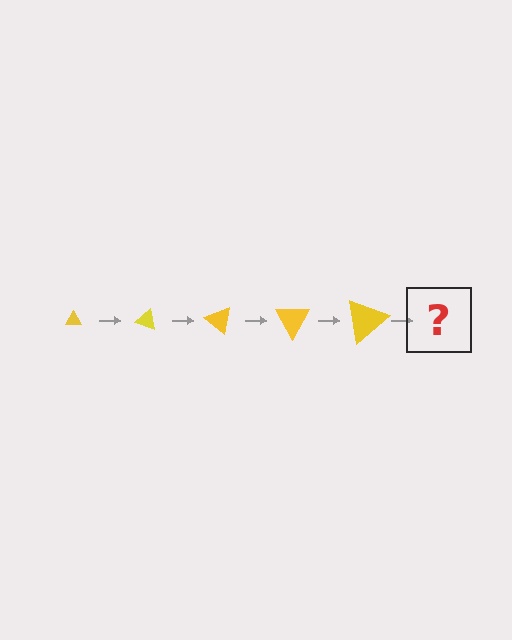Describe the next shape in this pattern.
It should be a triangle, larger than the previous one and rotated 100 degrees from the start.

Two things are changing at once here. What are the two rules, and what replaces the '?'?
The two rules are that the triangle grows larger each step and it rotates 20 degrees each step. The '?' should be a triangle, larger than the previous one and rotated 100 degrees from the start.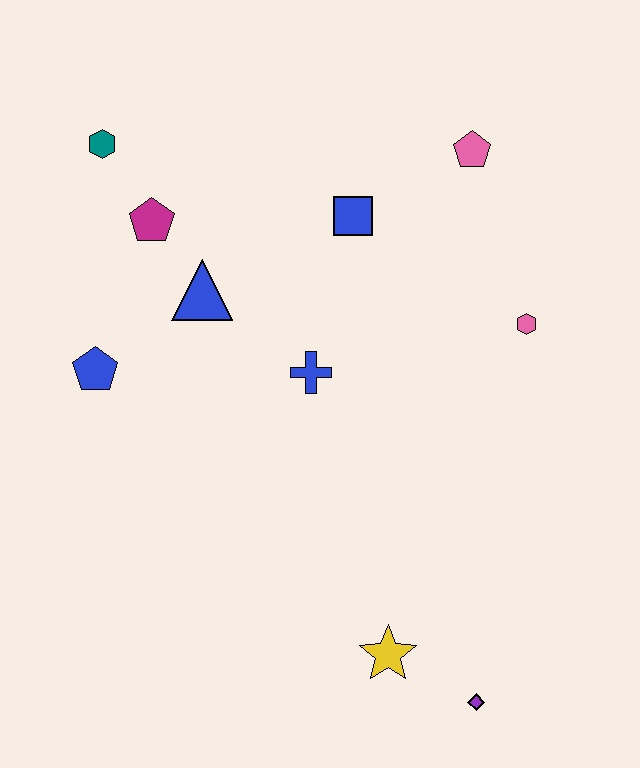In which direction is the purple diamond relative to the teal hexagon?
The purple diamond is below the teal hexagon.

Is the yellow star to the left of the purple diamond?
Yes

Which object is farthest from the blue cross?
The purple diamond is farthest from the blue cross.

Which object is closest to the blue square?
The pink pentagon is closest to the blue square.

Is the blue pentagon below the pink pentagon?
Yes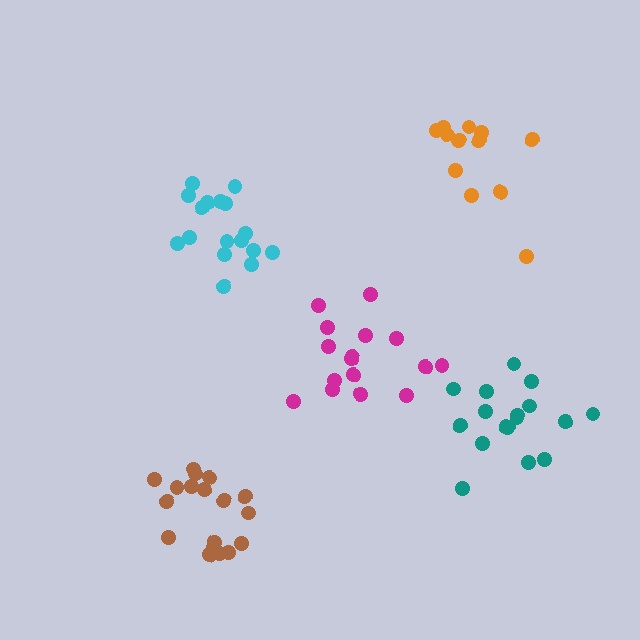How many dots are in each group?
Group 1: 17 dots, Group 2: 12 dots, Group 3: 18 dots, Group 4: 17 dots, Group 5: 16 dots (80 total).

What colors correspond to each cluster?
The clusters are colored: teal, orange, brown, cyan, magenta.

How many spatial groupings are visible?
There are 5 spatial groupings.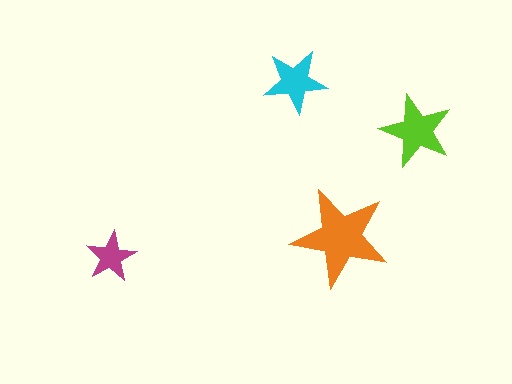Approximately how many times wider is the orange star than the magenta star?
About 2 times wider.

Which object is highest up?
The cyan star is topmost.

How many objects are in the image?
There are 4 objects in the image.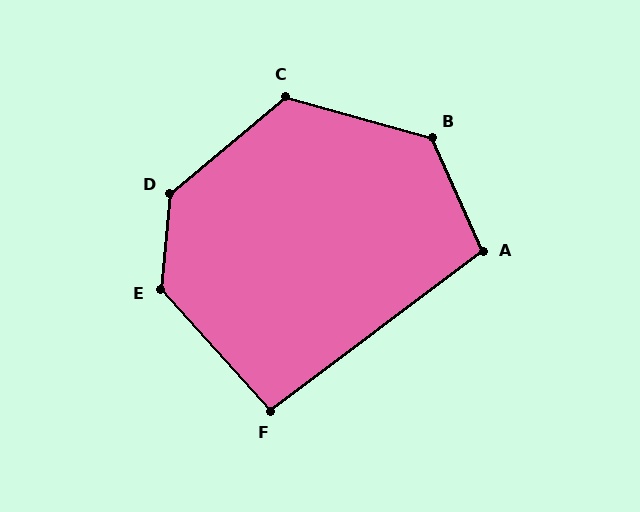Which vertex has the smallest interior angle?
F, at approximately 95 degrees.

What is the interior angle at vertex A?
Approximately 103 degrees (obtuse).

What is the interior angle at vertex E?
Approximately 132 degrees (obtuse).